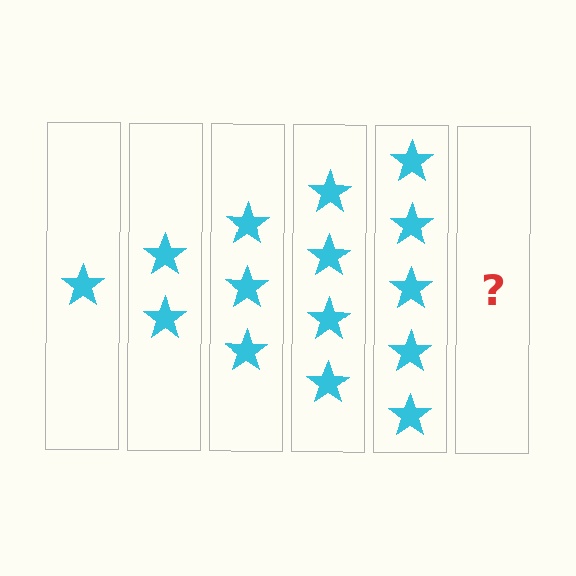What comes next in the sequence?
The next element should be 6 stars.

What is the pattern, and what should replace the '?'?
The pattern is that each step adds one more star. The '?' should be 6 stars.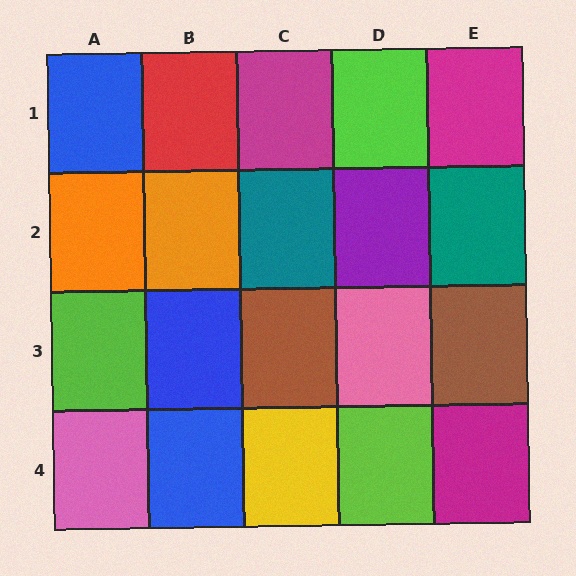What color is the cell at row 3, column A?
Lime.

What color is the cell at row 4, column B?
Blue.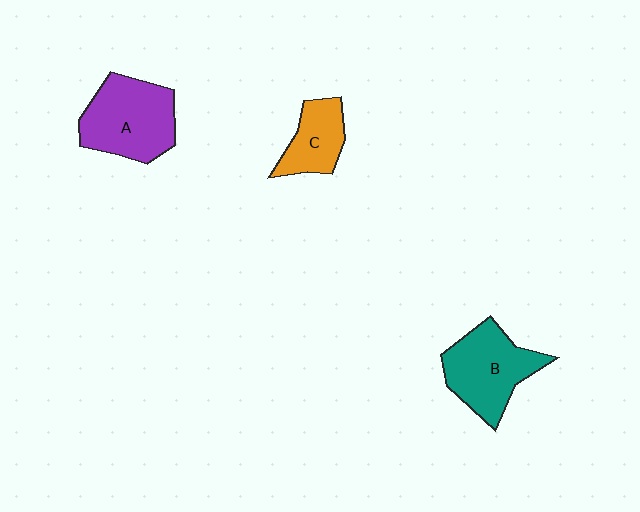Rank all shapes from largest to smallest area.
From largest to smallest: A (purple), B (teal), C (orange).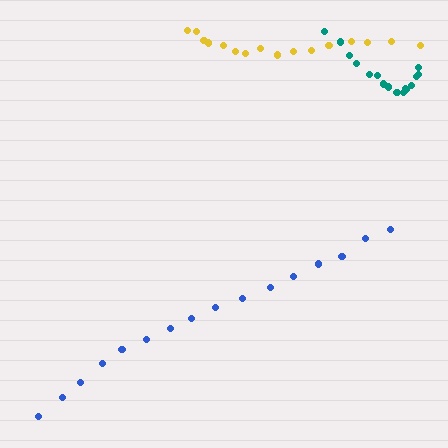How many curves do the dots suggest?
There are 3 distinct paths.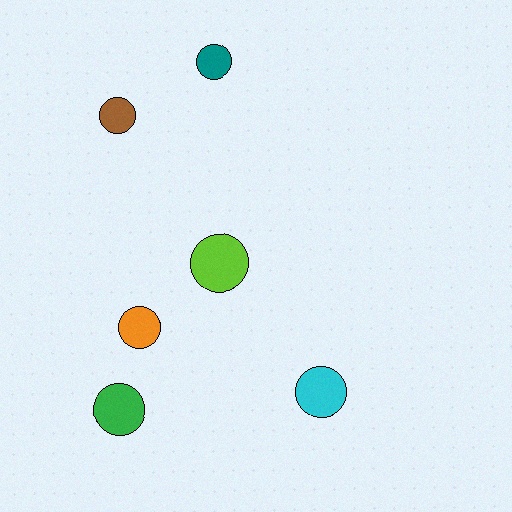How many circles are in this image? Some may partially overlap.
There are 6 circles.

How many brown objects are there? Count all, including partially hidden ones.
There is 1 brown object.